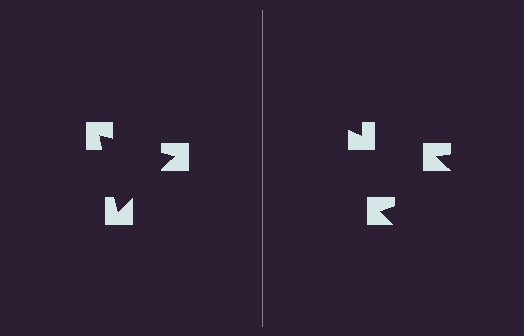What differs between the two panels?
The notched squares are positioned identically on both sides; only the wedge orientations differ. On the left they align to a triangle; on the right they are misaligned.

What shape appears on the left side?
An illusory triangle.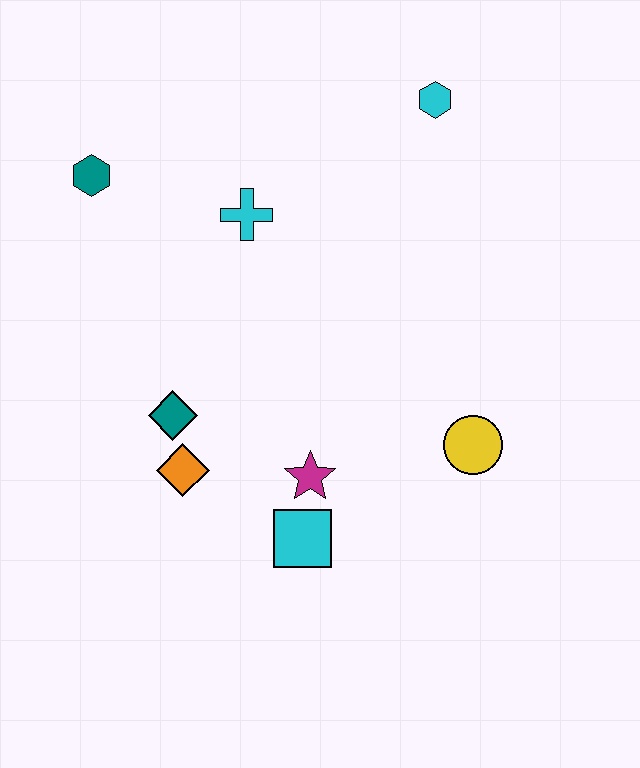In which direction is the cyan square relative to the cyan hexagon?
The cyan square is below the cyan hexagon.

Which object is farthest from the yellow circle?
The teal hexagon is farthest from the yellow circle.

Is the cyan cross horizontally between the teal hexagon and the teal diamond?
No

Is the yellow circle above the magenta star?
Yes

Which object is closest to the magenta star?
The cyan square is closest to the magenta star.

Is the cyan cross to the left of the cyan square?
Yes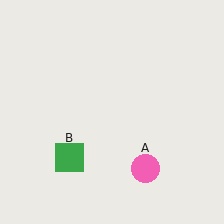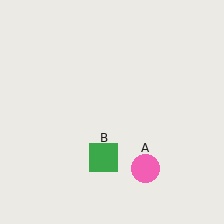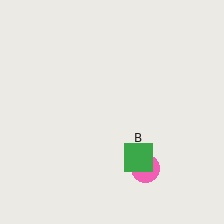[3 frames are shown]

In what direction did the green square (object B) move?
The green square (object B) moved right.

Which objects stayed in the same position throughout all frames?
Pink circle (object A) remained stationary.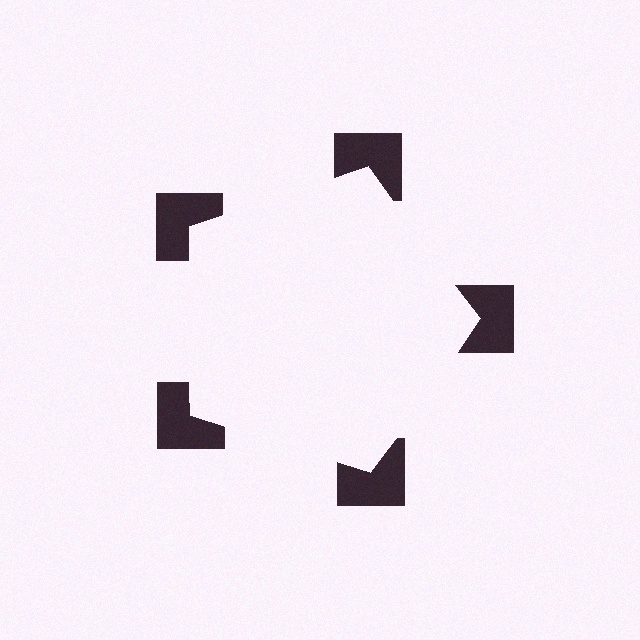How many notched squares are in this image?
There are 5 — one at each vertex of the illusory pentagon.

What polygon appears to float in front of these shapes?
An illusory pentagon — its edges are inferred from the aligned wedge cuts in the notched squares, not physically drawn.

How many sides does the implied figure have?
5 sides.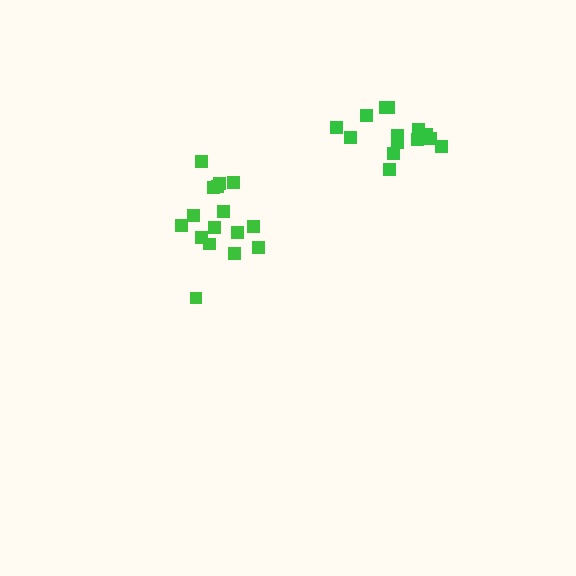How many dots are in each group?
Group 1: 14 dots, Group 2: 16 dots (30 total).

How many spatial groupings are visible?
There are 2 spatial groupings.